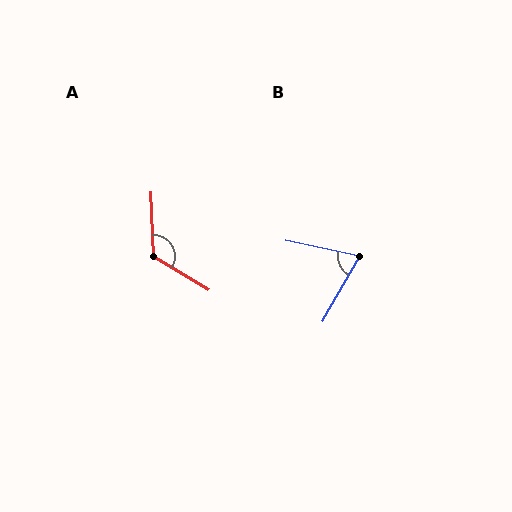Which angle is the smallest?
B, at approximately 72 degrees.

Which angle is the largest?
A, at approximately 124 degrees.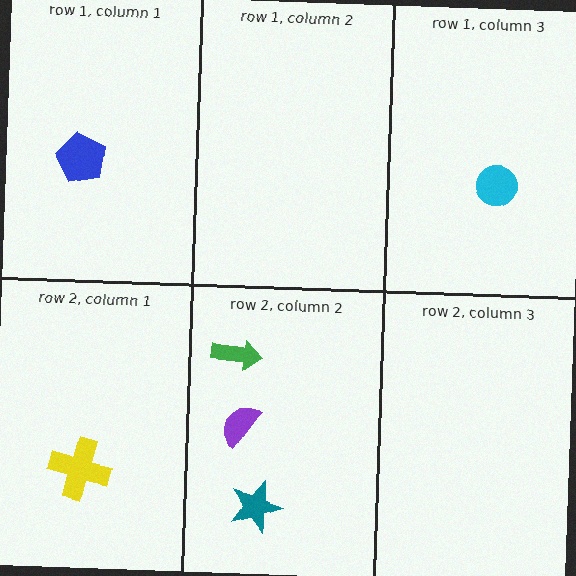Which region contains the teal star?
The row 2, column 2 region.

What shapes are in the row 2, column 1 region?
The yellow cross.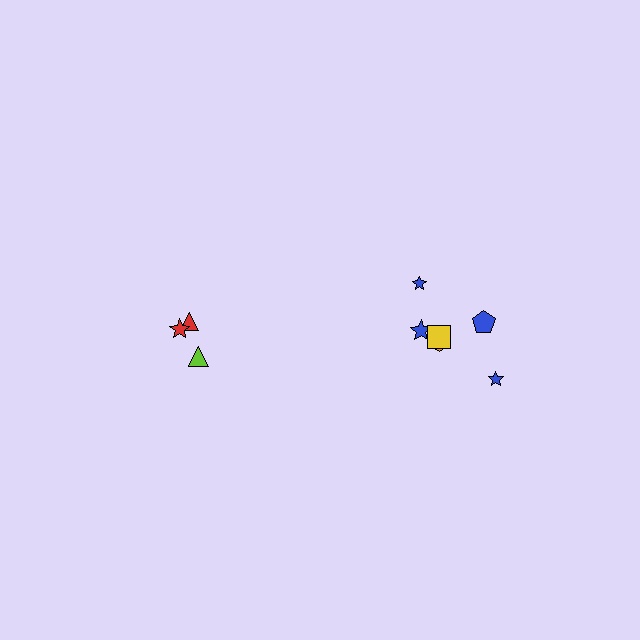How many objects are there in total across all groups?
There are 9 objects.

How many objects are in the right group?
There are 6 objects.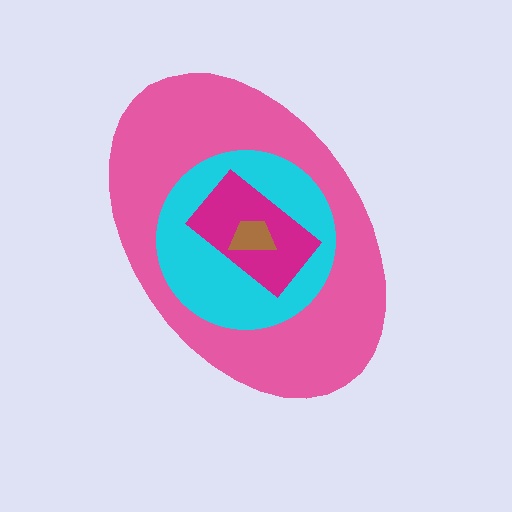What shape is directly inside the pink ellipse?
The cyan circle.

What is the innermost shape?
The brown trapezoid.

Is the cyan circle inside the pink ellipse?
Yes.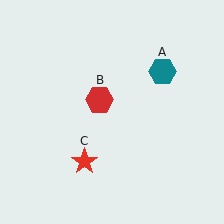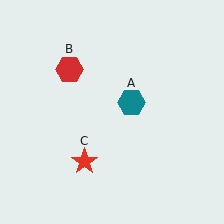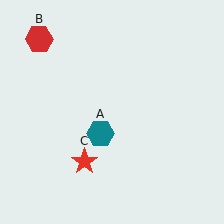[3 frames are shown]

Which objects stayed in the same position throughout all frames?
Red star (object C) remained stationary.